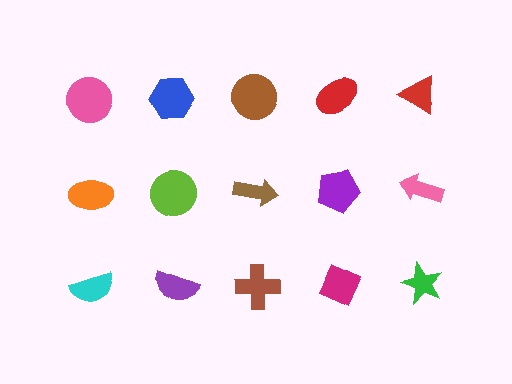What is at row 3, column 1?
A cyan semicircle.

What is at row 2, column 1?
An orange ellipse.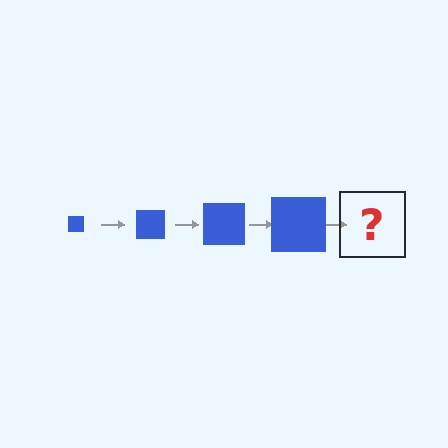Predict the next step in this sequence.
The next step is a blue square, larger than the previous one.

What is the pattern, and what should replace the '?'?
The pattern is that the square gets progressively larger each step. The '?' should be a blue square, larger than the previous one.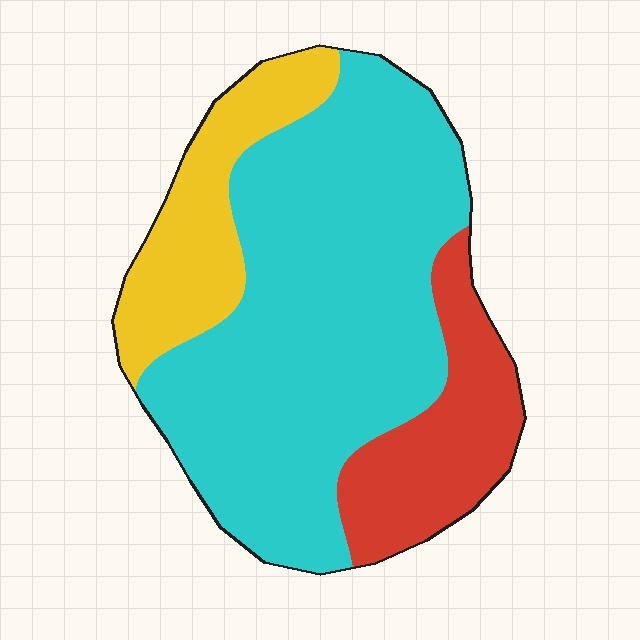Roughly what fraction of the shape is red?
Red covers 19% of the shape.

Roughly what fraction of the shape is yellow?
Yellow covers about 20% of the shape.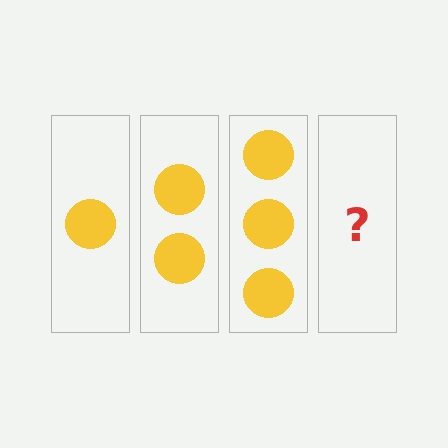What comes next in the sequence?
The next element should be 4 circles.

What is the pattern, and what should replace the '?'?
The pattern is that each step adds one more circle. The '?' should be 4 circles.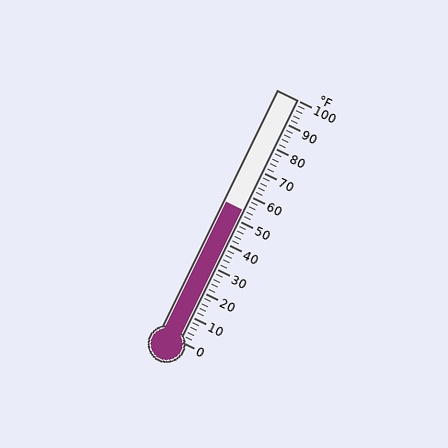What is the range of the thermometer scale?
The thermometer scale ranges from 0°F to 100°F.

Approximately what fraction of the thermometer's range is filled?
The thermometer is filled to approximately 55% of its range.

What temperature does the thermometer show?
The thermometer shows approximately 54°F.